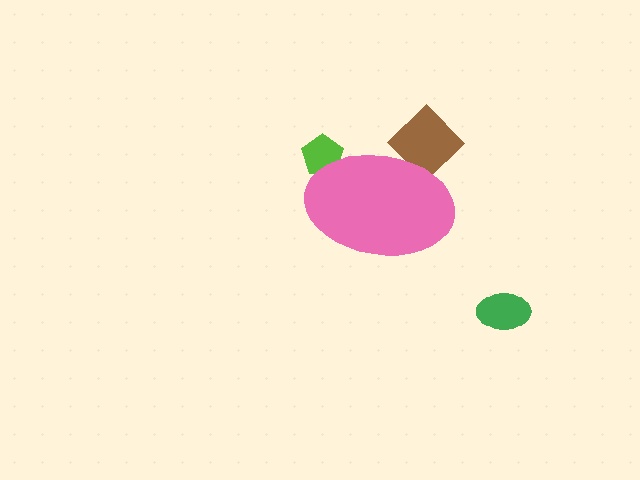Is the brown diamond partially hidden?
Yes, the brown diamond is partially hidden behind the pink ellipse.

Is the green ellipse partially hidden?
No, the green ellipse is fully visible.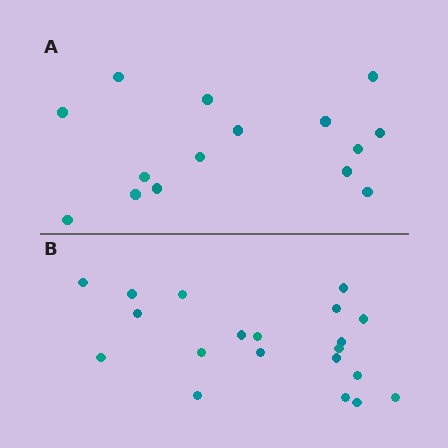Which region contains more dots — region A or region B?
Region B (the bottom region) has more dots.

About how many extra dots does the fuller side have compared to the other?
Region B has about 5 more dots than region A.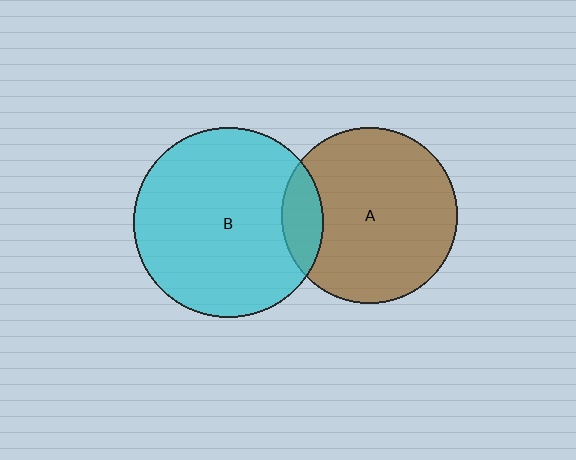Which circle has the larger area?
Circle B (cyan).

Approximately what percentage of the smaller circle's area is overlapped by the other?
Approximately 15%.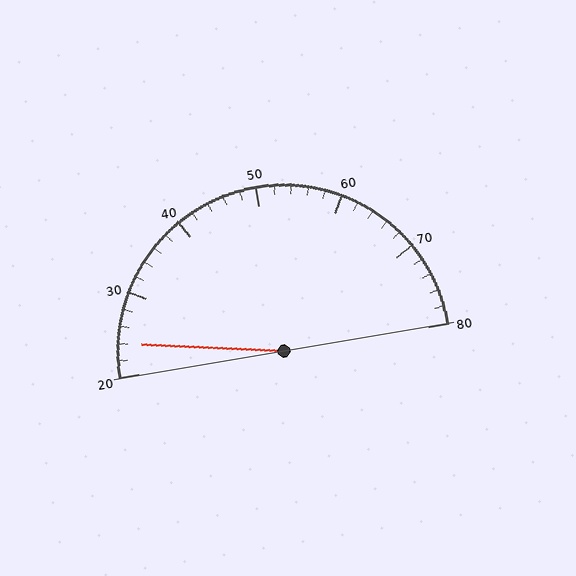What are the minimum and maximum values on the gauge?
The gauge ranges from 20 to 80.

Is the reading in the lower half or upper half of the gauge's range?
The reading is in the lower half of the range (20 to 80).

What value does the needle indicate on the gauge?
The needle indicates approximately 24.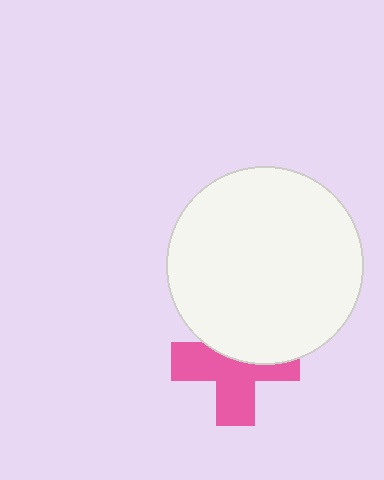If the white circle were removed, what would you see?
You would see the complete pink cross.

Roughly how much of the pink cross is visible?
About half of it is visible (roughly 59%).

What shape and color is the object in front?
The object in front is a white circle.